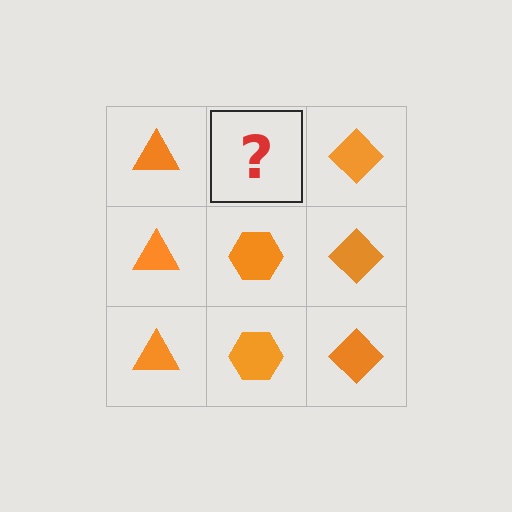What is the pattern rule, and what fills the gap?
The rule is that each column has a consistent shape. The gap should be filled with an orange hexagon.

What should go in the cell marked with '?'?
The missing cell should contain an orange hexagon.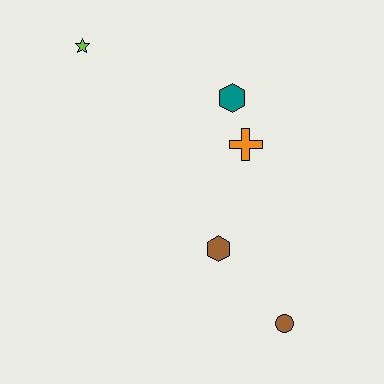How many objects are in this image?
There are 5 objects.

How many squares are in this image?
There are no squares.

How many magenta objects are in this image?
There are no magenta objects.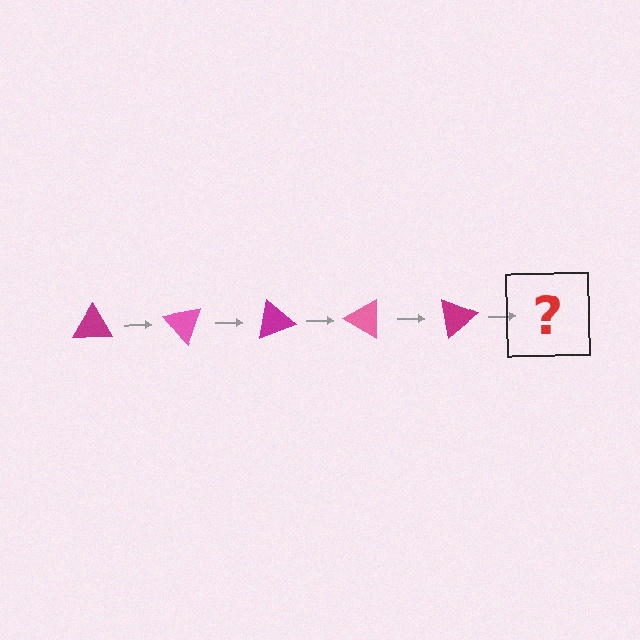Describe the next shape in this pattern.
It should be a pink triangle, rotated 250 degrees from the start.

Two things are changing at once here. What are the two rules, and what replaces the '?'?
The two rules are that it rotates 50 degrees each step and the color cycles through magenta and pink. The '?' should be a pink triangle, rotated 250 degrees from the start.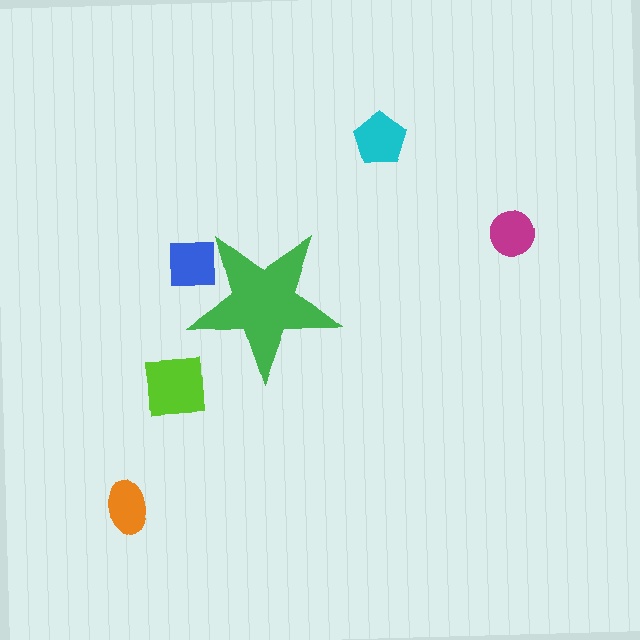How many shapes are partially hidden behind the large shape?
1 shape is partially hidden.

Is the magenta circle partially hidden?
No, the magenta circle is fully visible.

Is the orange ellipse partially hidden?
No, the orange ellipse is fully visible.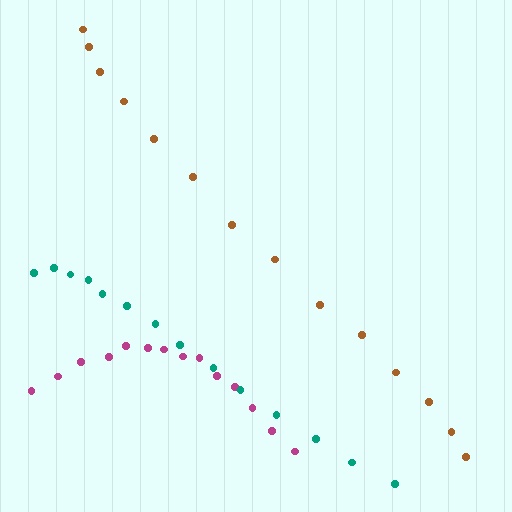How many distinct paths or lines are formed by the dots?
There are 3 distinct paths.